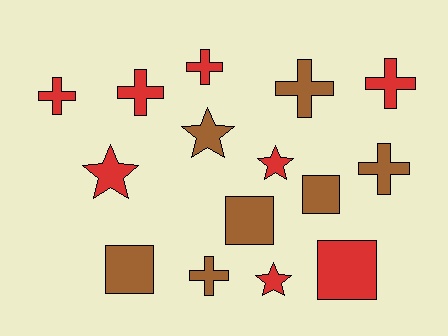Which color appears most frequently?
Red, with 8 objects.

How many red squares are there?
There is 1 red square.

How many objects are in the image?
There are 15 objects.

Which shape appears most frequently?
Cross, with 7 objects.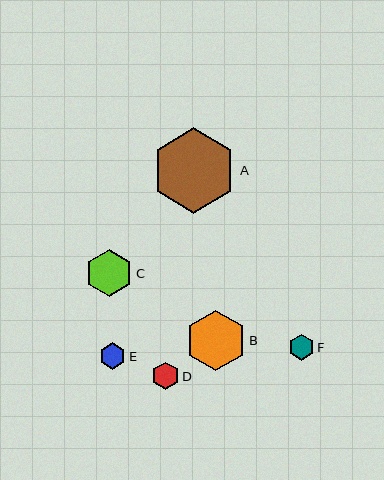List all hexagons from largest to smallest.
From largest to smallest: A, B, C, D, E, F.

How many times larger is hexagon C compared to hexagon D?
Hexagon C is approximately 1.8 times the size of hexagon D.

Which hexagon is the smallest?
Hexagon F is the smallest with a size of approximately 26 pixels.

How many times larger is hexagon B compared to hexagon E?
Hexagon B is approximately 2.3 times the size of hexagon E.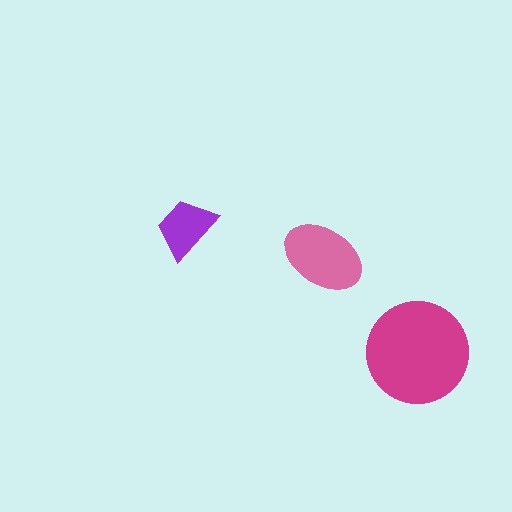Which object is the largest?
The magenta circle.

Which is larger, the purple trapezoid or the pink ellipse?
The pink ellipse.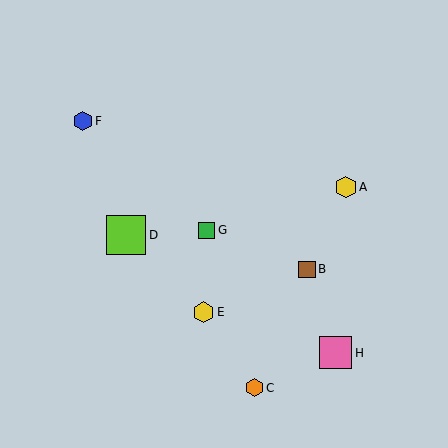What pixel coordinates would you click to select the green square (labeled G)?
Click at (206, 230) to select the green square G.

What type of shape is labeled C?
Shape C is an orange hexagon.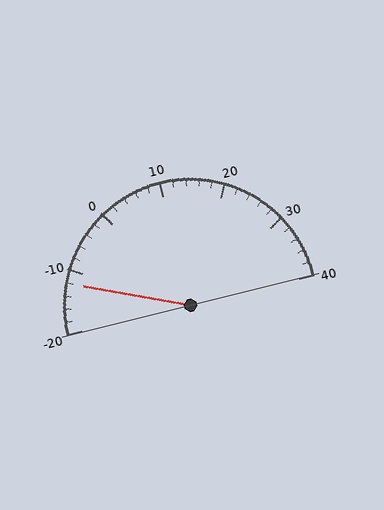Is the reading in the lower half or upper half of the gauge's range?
The reading is in the lower half of the range (-20 to 40).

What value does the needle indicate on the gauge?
The needle indicates approximately -12.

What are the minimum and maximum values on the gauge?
The gauge ranges from -20 to 40.